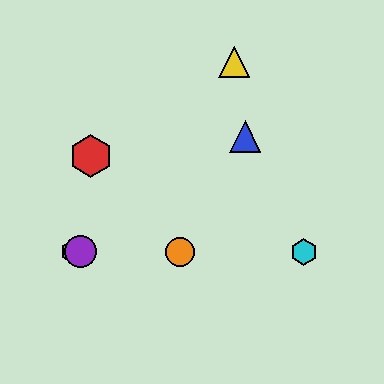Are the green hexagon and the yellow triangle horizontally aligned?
No, the green hexagon is at y≈252 and the yellow triangle is at y≈62.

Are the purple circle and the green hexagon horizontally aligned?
Yes, both are at y≈252.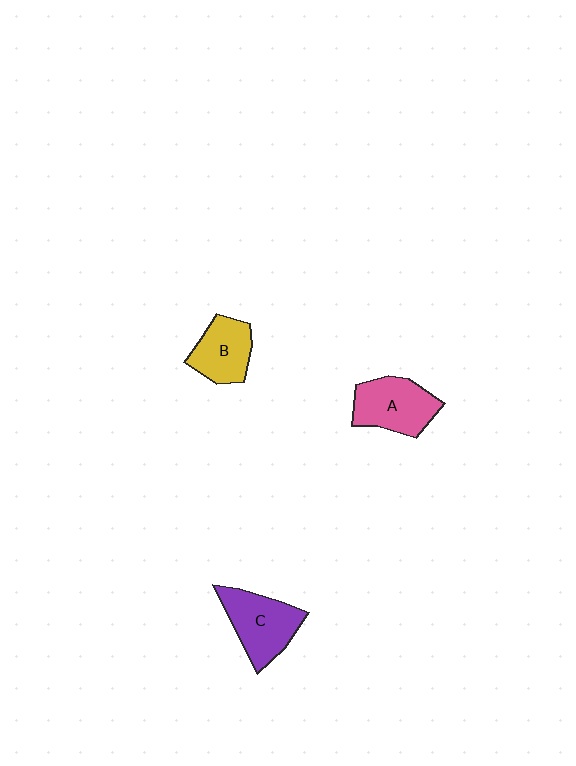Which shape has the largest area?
Shape C (purple).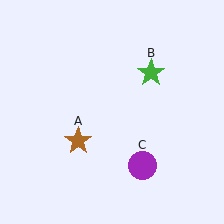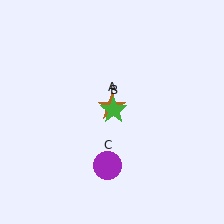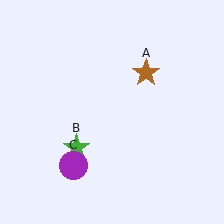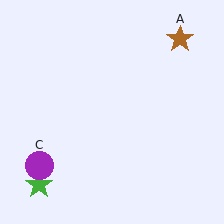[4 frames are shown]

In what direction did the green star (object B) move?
The green star (object B) moved down and to the left.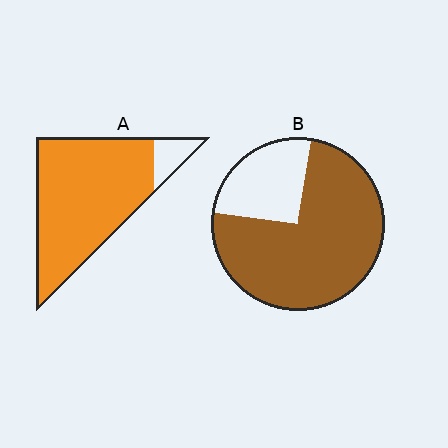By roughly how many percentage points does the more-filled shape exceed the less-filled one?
By roughly 15 percentage points (A over B).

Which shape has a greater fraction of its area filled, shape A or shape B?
Shape A.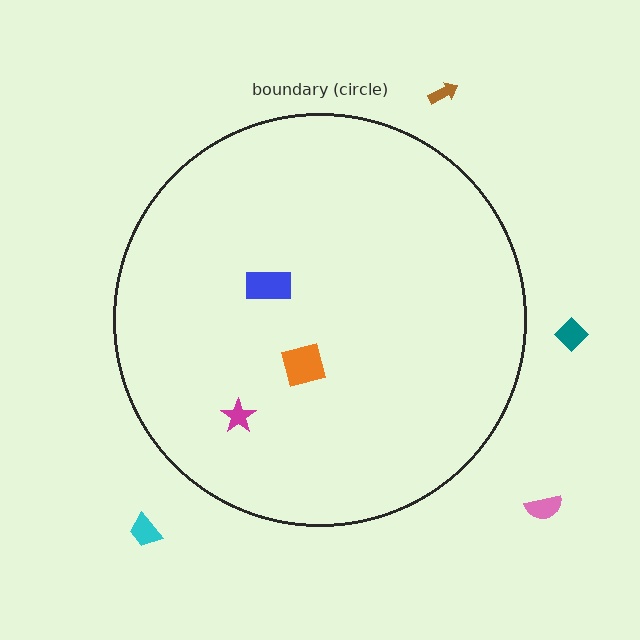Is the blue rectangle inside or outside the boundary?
Inside.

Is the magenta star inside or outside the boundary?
Inside.